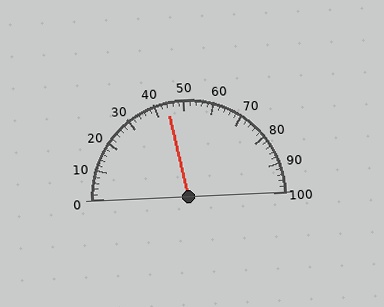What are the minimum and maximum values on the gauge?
The gauge ranges from 0 to 100.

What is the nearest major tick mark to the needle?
The nearest major tick mark is 40.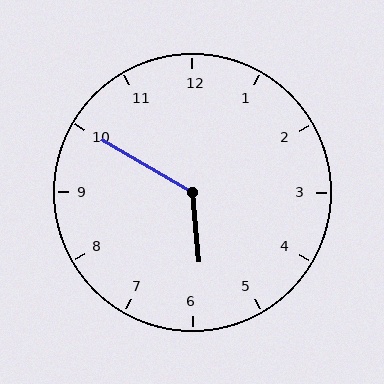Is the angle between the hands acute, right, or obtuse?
It is obtuse.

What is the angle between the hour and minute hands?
Approximately 125 degrees.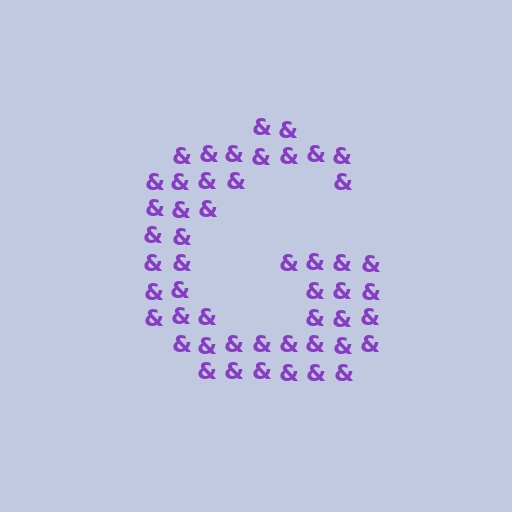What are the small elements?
The small elements are ampersands.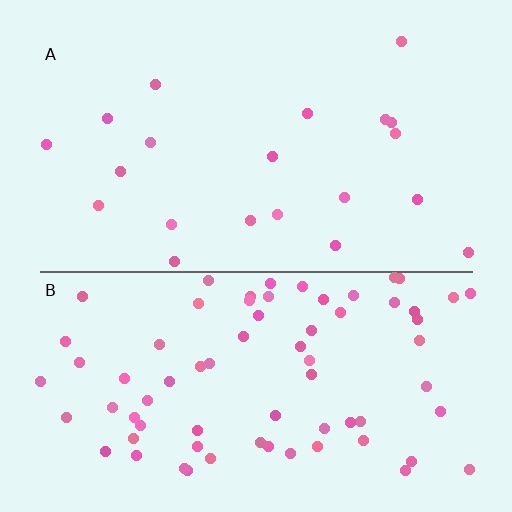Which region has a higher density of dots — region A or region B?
B (the bottom).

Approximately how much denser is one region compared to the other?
Approximately 3.5× — region B over region A.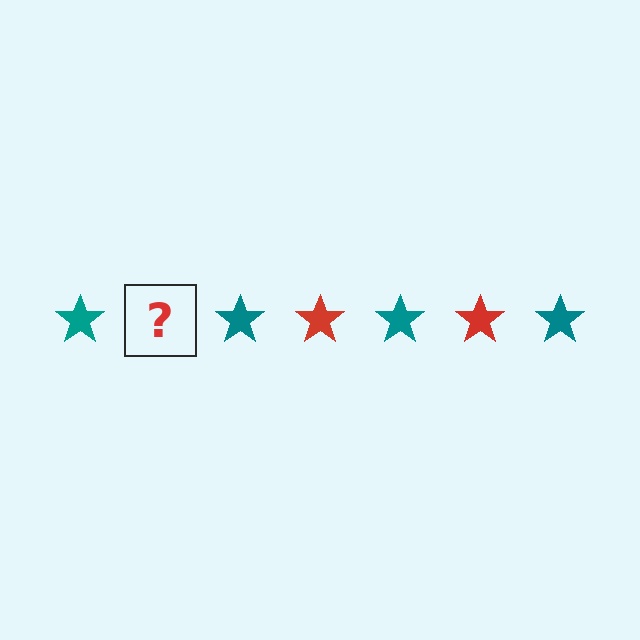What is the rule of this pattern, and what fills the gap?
The rule is that the pattern cycles through teal, red stars. The gap should be filled with a red star.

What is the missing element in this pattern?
The missing element is a red star.